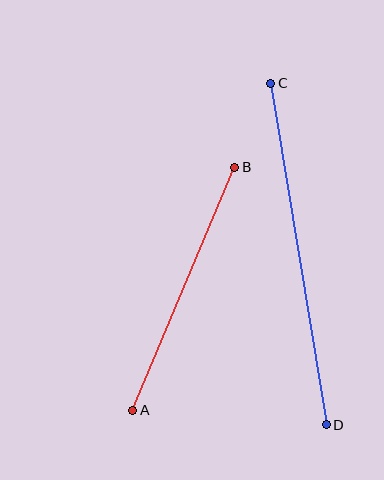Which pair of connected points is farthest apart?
Points C and D are farthest apart.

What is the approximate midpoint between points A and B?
The midpoint is at approximately (184, 289) pixels.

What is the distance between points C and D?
The distance is approximately 346 pixels.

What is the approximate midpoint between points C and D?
The midpoint is at approximately (298, 254) pixels.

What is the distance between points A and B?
The distance is approximately 263 pixels.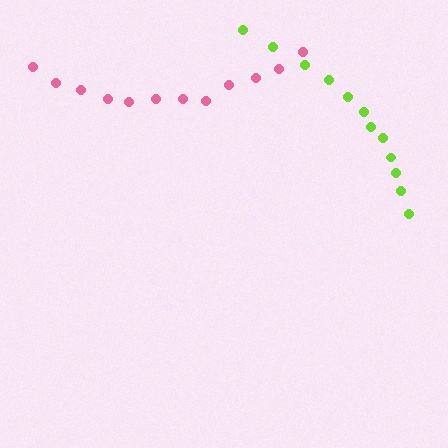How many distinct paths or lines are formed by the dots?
There are 2 distinct paths.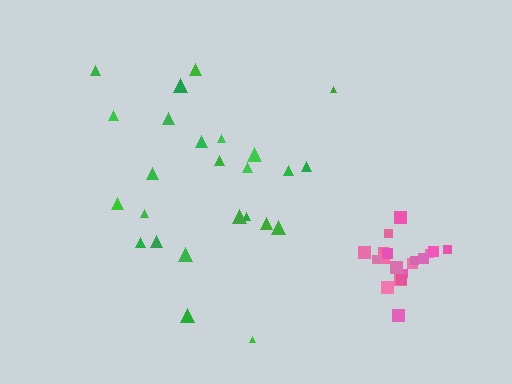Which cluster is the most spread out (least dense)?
Green.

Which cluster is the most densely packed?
Pink.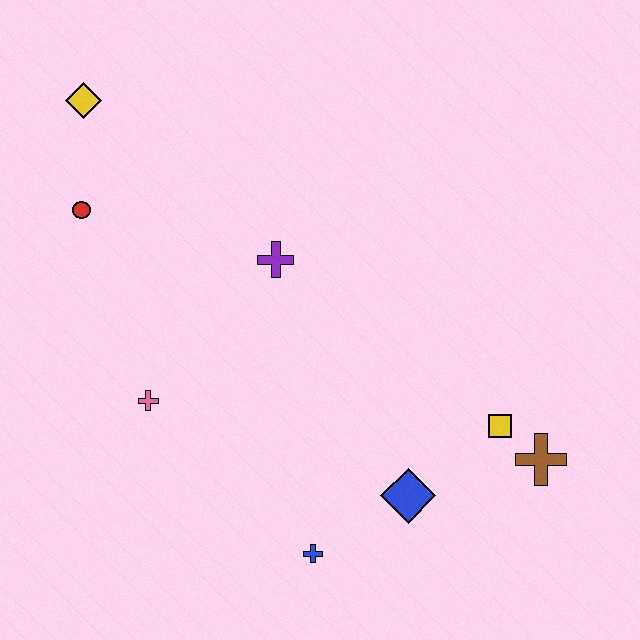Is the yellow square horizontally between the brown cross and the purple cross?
Yes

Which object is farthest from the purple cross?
The brown cross is farthest from the purple cross.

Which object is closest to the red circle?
The yellow diamond is closest to the red circle.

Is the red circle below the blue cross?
No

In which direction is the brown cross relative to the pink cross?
The brown cross is to the right of the pink cross.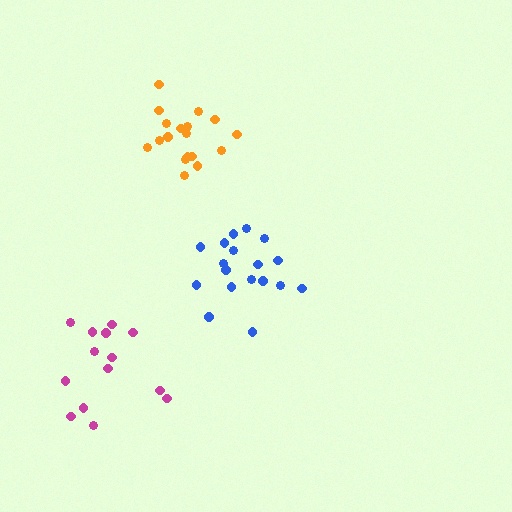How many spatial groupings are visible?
There are 3 spatial groupings.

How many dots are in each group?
Group 1: 18 dots, Group 2: 18 dots, Group 3: 14 dots (50 total).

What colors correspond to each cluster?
The clusters are colored: blue, orange, magenta.